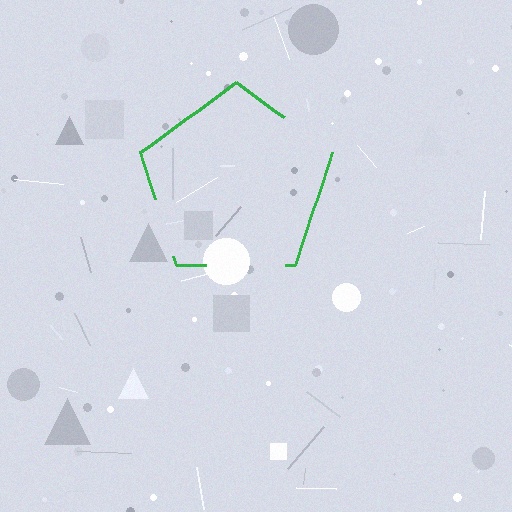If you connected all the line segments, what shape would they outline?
They would outline a pentagon.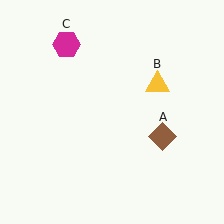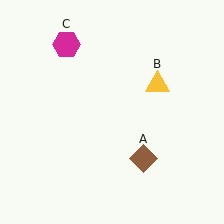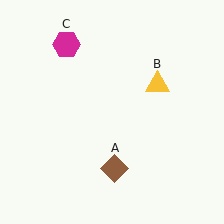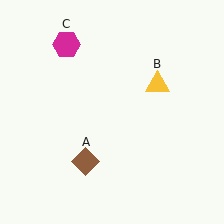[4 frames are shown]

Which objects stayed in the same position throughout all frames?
Yellow triangle (object B) and magenta hexagon (object C) remained stationary.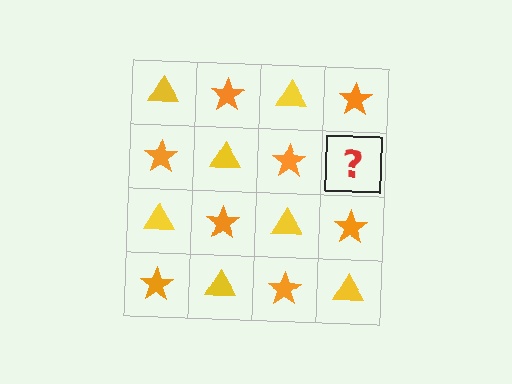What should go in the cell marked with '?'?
The missing cell should contain a yellow triangle.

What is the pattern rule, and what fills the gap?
The rule is that it alternates yellow triangle and orange star in a checkerboard pattern. The gap should be filled with a yellow triangle.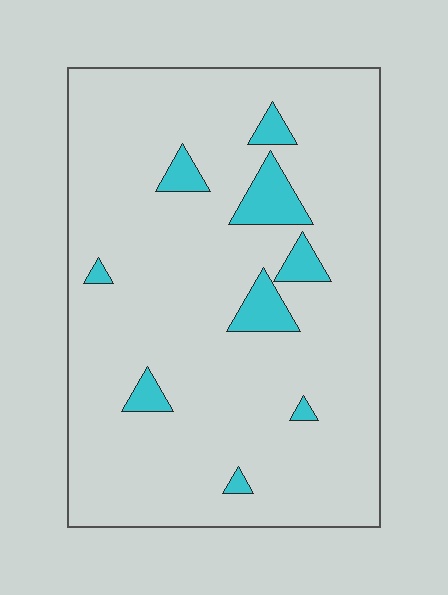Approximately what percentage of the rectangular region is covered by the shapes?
Approximately 10%.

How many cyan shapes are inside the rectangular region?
9.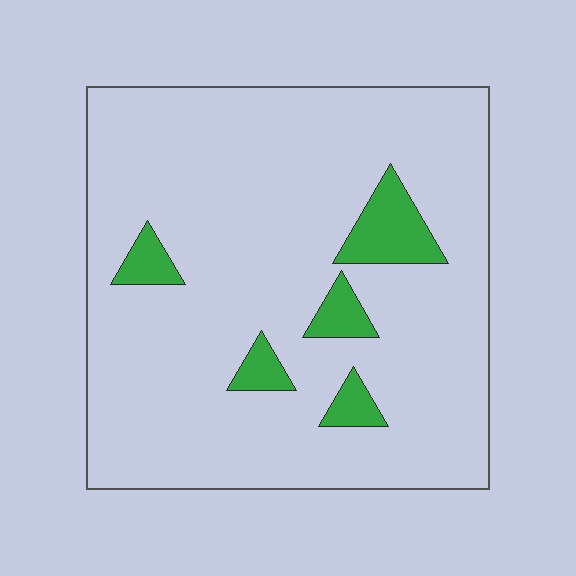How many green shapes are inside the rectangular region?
5.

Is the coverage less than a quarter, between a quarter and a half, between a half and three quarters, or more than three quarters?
Less than a quarter.